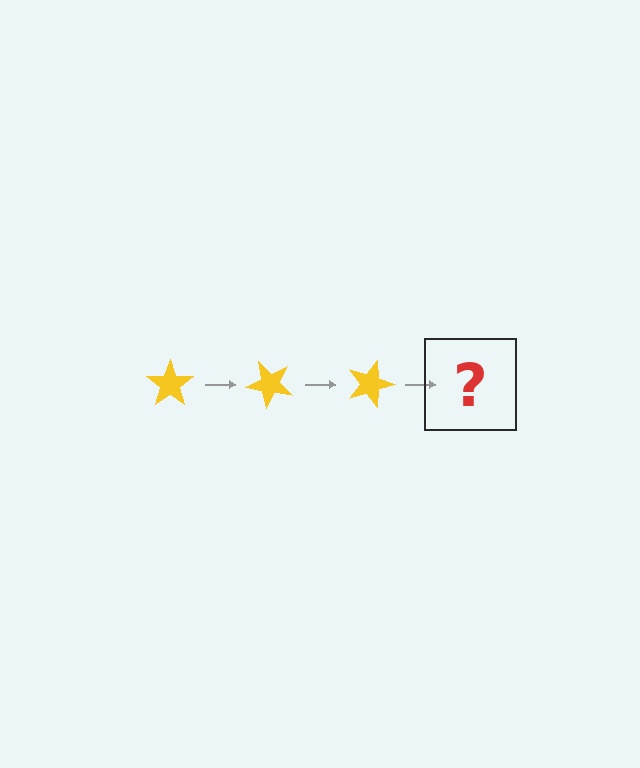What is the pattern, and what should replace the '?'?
The pattern is that the star rotates 45 degrees each step. The '?' should be a yellow star rotated 135 degrees.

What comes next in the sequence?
The next element should be a yellow star rotated 135 degrees.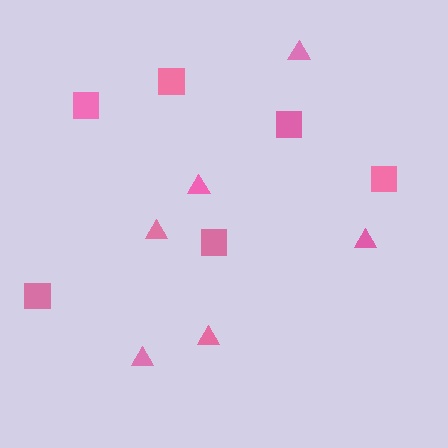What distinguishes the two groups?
There are 2 groups: one group of triangles (6) and one group of squares (6).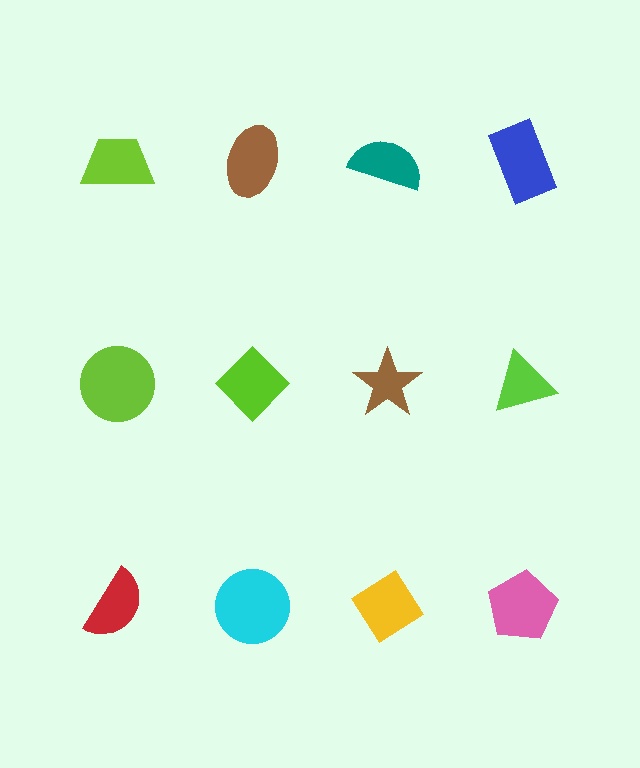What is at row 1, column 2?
A brown ellipse.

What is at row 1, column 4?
A blue rectangle.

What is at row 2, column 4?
A lime triangle.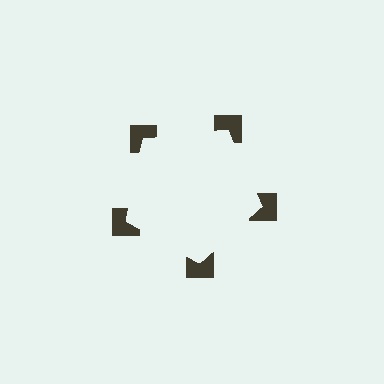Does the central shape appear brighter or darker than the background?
It typically appears slightly brighter than the background, even though no actual brightness change is drawn.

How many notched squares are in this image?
There are 5 — one at each vertex of the illusory pentagon.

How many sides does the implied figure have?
5 sides.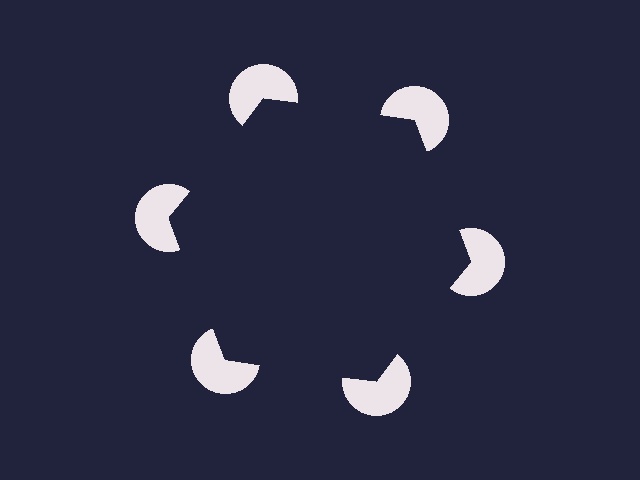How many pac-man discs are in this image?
There are 6 — one at each vertex of the illusory hexagon.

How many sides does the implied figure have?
6 sides.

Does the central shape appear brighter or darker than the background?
It typically appears slightly darker than the background, even though no actual brightness change is drawn.